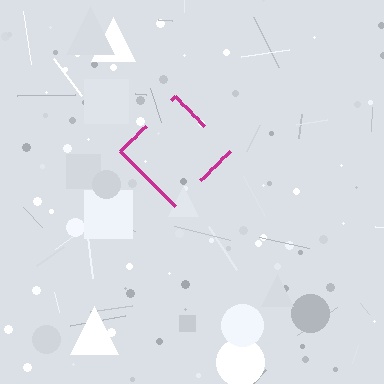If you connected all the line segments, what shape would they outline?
They would outline a diamond.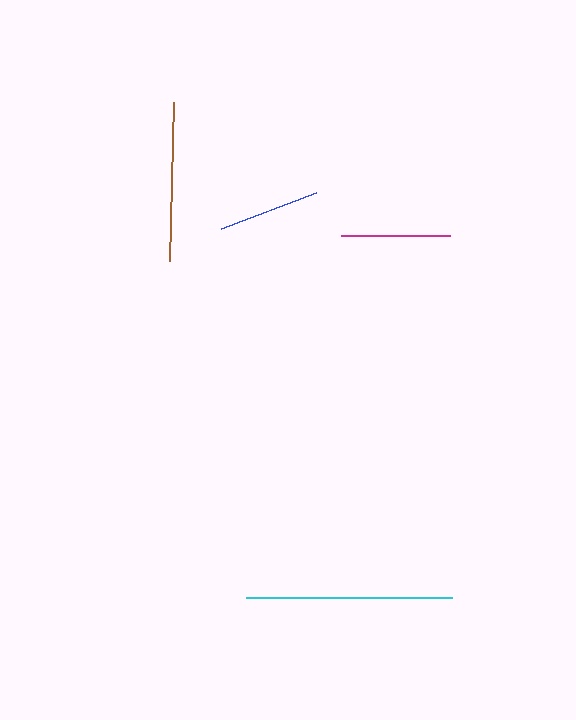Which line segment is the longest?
The cyan line is the longest at approximately 206 pixels.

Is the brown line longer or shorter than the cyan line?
The cyan line is longer than the brown line.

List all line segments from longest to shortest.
From longest to shortest: cyan, brown, magenta, blue.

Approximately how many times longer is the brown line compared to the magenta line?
The brown line is approximately 1.5 times the length of the magenta line.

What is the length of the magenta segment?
The magenta segment is approximately 110 pixels long.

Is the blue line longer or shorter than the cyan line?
The cyan line is longer than the blue line.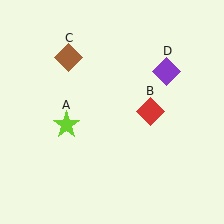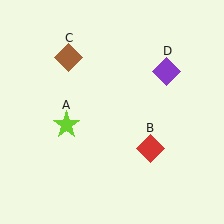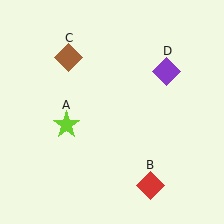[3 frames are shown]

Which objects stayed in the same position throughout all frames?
Lime star (object A) and brown diamond (object C) and purple diamond (object D) remained stationary.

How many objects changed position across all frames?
1 object changed position: red diamond (object B).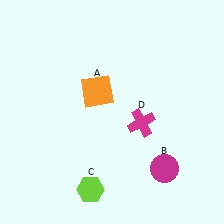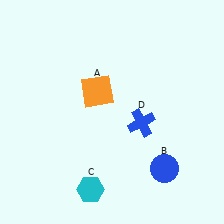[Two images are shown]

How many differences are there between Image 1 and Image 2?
There are 3 differences between the two images.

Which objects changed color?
B changed from magenta to blue. C changed from lime to cyan. D changed from magenta to blue.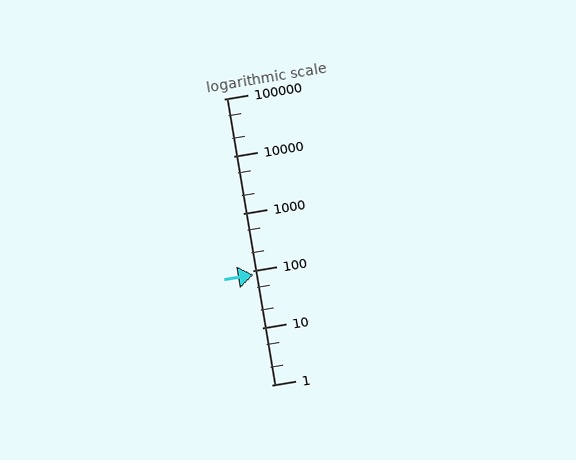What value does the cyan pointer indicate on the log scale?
The pointer indicates approximately 85.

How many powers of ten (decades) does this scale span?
The scale spans 5 decades, from 1 to 100000.